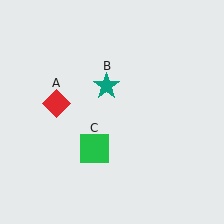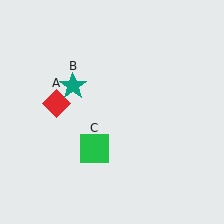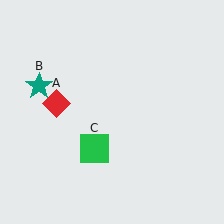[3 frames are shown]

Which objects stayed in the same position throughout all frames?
Red diamond (object A) and green square (object C) remained stationary.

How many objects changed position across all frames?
1 object changed position: teal star (object B).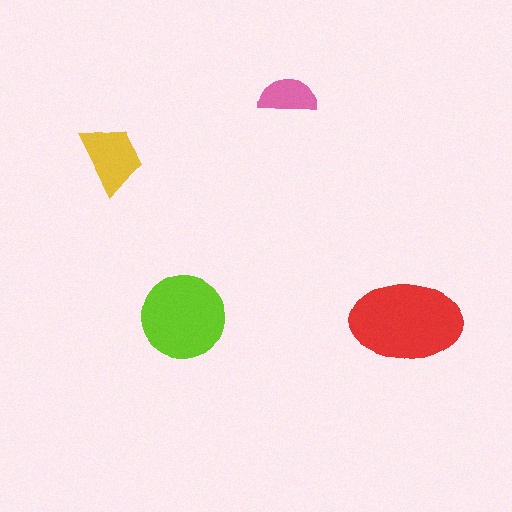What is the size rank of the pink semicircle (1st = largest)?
4th.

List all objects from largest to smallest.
The red ellipse, the lime circle, the yellow trapezoid, the pink semicircle.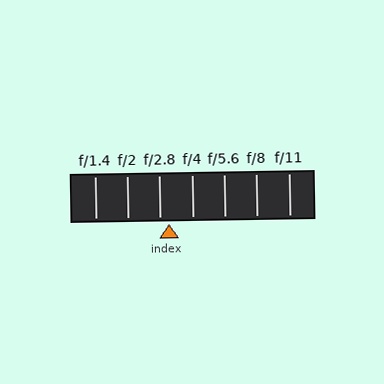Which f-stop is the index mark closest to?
The index mark is closest to f/2.8.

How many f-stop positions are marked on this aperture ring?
There are 7 f-stop positions marked.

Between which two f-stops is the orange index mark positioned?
The index mark is between f/2.8 and f/4.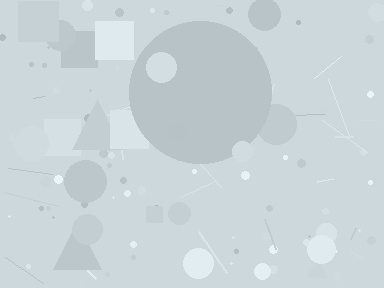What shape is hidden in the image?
A circle is hidden in the image.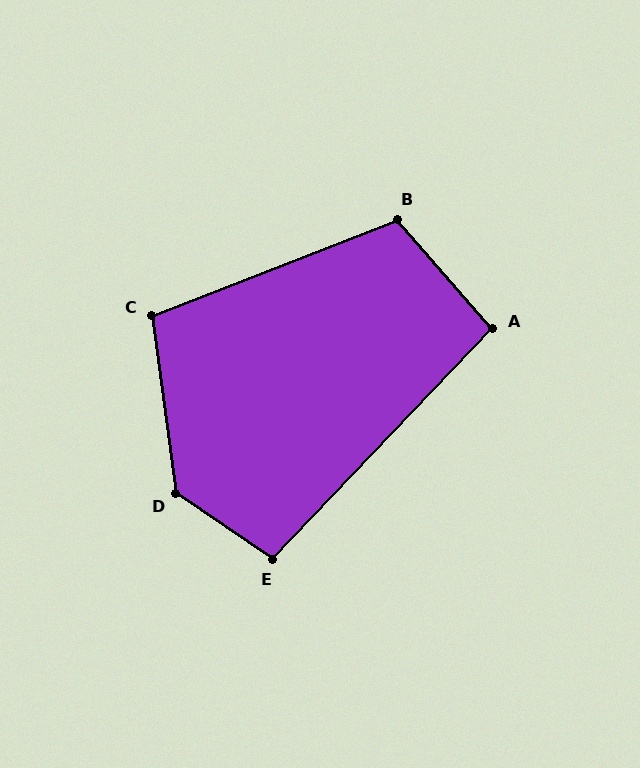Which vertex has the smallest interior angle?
A, at approximately 95 degrees.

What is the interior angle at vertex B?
Approximately 110 degrees (obtuse).